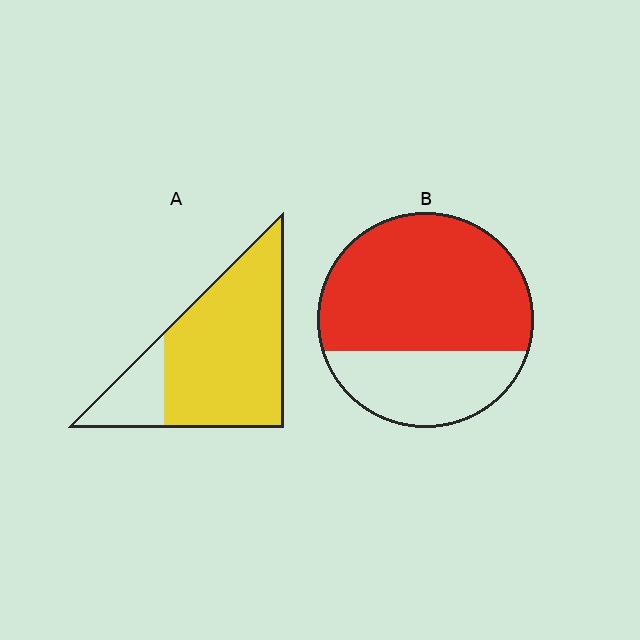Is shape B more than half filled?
Yes.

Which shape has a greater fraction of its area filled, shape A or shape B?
Shape A.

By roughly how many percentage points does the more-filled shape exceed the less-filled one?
By roughly 10 percentage points (A over B).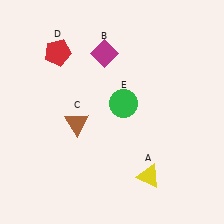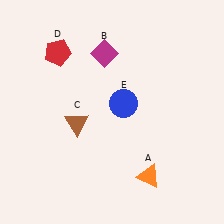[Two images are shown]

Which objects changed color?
A changed from yellow to orange. E changed from green to blue.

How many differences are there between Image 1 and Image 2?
There are 2 differences between the two images.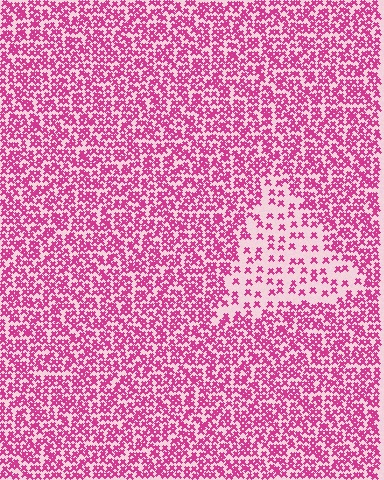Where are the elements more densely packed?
The elements are more densely packed outside the triangle boundary.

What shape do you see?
I see a triangle.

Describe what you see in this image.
The image contains small magenta elements arranged at two different densities. A triangle-shaped region is visible where the elements are less densely packed than the surrounding area.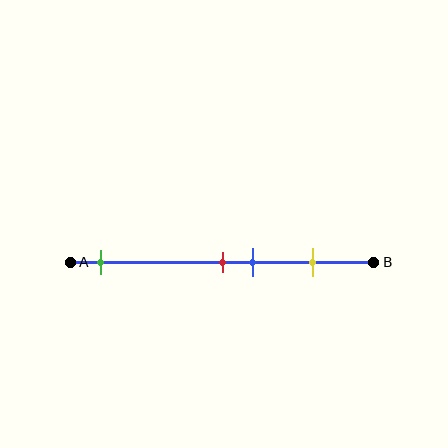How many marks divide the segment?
There are 4 marks dividing the segment.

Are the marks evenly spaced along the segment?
No, the marks are not evenly spaced.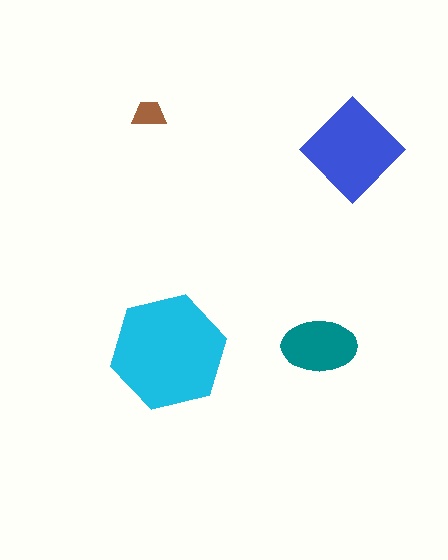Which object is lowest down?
The cyan hexagon is bottommost.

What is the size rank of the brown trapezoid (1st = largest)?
4th.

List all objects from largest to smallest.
The cyan hexagon, the blue diamond, the teal ellipse, the brown trapezoid.